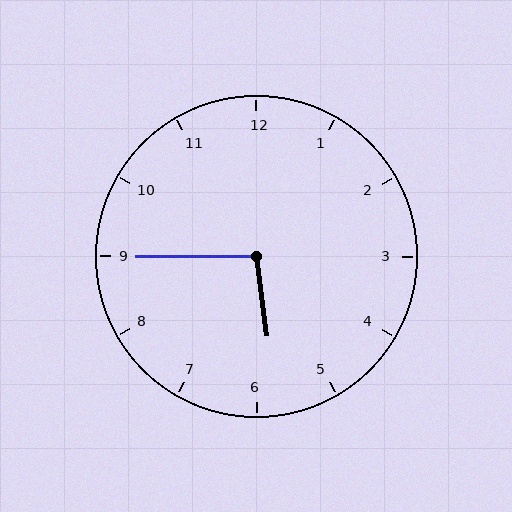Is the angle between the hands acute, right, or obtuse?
It is obtuse.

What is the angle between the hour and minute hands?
Approximately 98 degrees.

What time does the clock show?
5:45.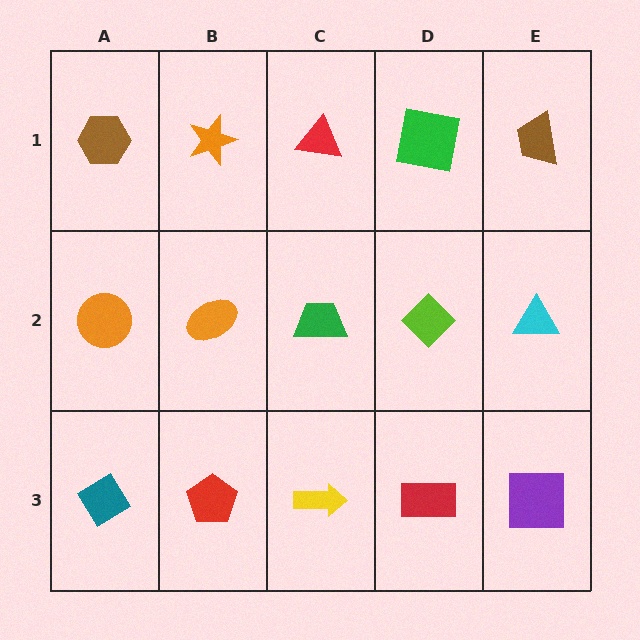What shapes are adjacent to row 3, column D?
A lime diamond (row 2, column D), a yellow arrow (row 3, column C), a purple square (row 3, column E).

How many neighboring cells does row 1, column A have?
2.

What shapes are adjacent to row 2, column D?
A green square (row 1, column D), a red rectangle (row 3, column D), a green trapezoid (row 2, column C), a cyan triangle (row 2, column E).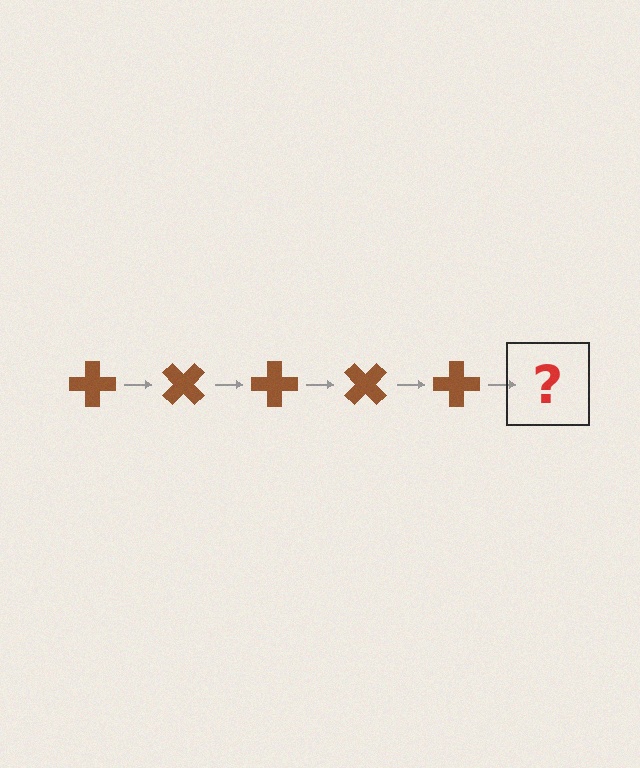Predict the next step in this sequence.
The next step is a brown cross rotated 225 degrees.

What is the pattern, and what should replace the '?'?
The pattern is that the cross rotates 45 degrees each step. The '?' should be a brown cross rotated 225 degrees.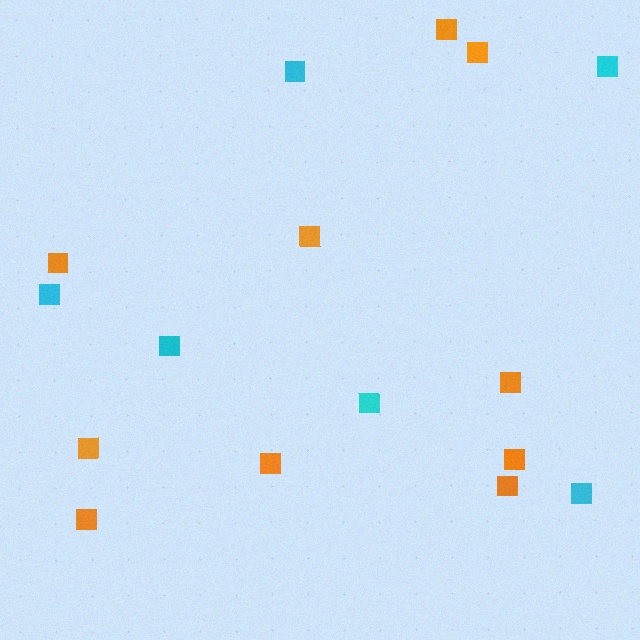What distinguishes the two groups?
There are 2 groups: one group of orange squares (10) and one group of cyan squares (6).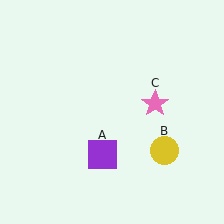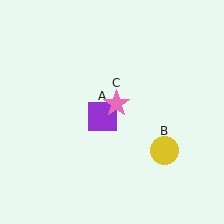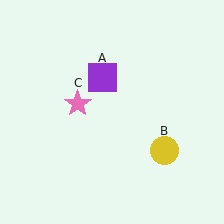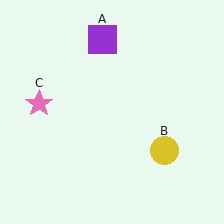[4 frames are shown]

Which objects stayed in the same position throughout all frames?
Yellow circle (object B) remained stationary.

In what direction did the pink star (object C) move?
The pink star (object C) moved left.